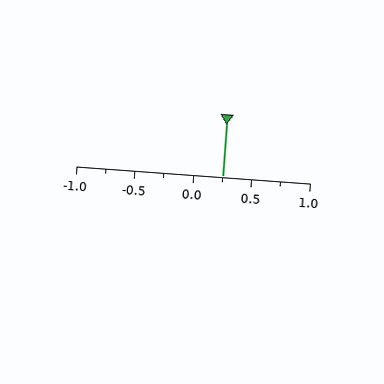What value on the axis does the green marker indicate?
The marker indicates approximately 0.25.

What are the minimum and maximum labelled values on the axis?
The axis runs from -1.0 to 1.0.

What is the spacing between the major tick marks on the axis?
The major ticks are spaced 0.5 apart.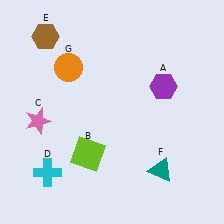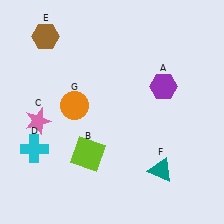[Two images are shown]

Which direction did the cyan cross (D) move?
The cyan cross (D) moved up.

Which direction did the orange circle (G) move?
The orange circle (G) moved down.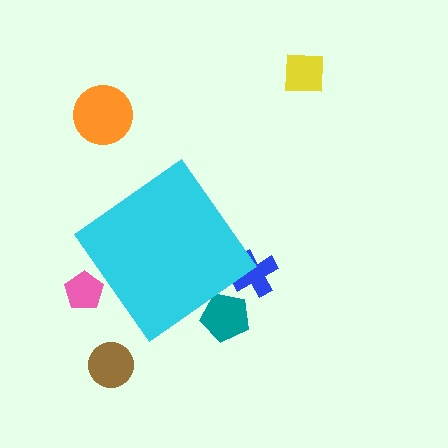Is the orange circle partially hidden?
No, the orange circle is fully visible.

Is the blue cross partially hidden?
Yes, the blue cross is partially hidden behind the cyan diamond.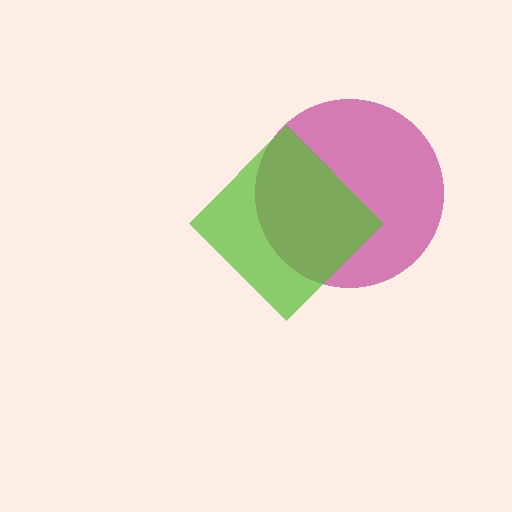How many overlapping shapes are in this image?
There are 2 overlapping shapes in the image.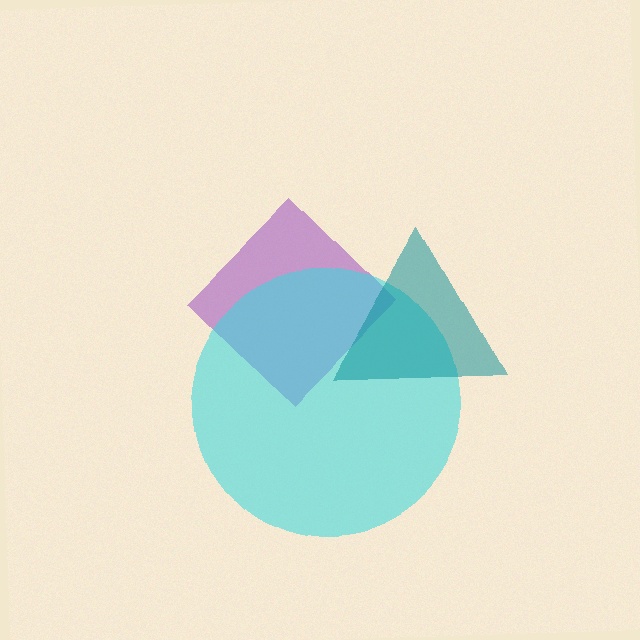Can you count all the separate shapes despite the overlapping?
Yes, there are 3 separate shapes.